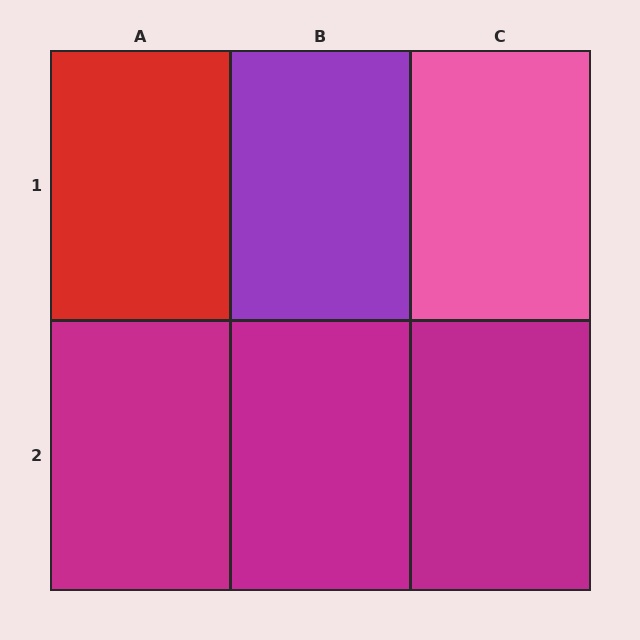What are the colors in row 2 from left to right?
Magenta, magenta, magenta.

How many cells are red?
1 cell is red.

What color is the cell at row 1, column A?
Red.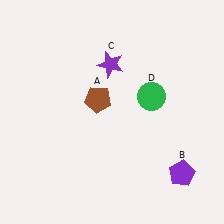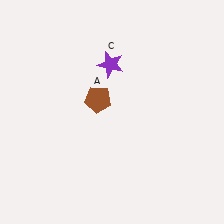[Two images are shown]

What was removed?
The green circle (D), the purple pentagon (B) were removed in Image 2.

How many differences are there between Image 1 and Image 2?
There are 2 differences between the two images.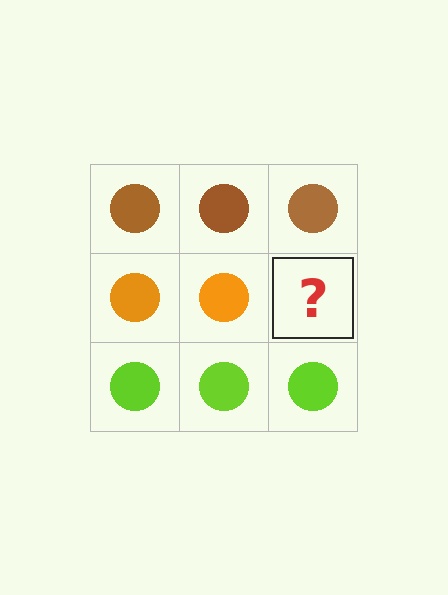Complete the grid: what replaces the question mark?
The question mark should be replaced with an orange circle.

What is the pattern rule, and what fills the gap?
The rule is that each row has a consistent color. The gap should be filled with an orange circle.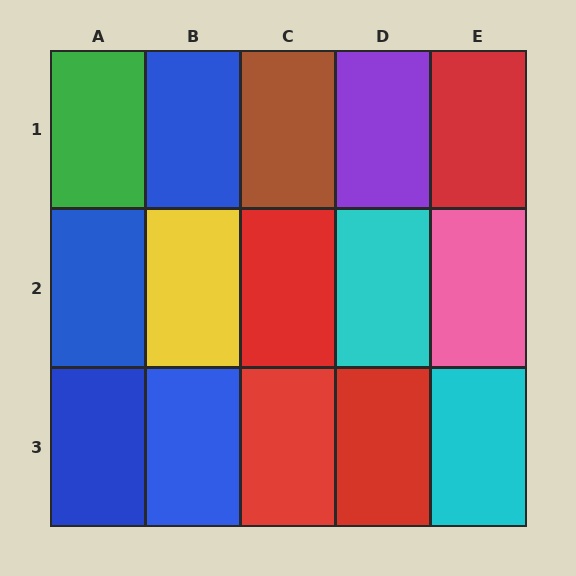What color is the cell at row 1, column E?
Red.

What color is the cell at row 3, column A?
Blue.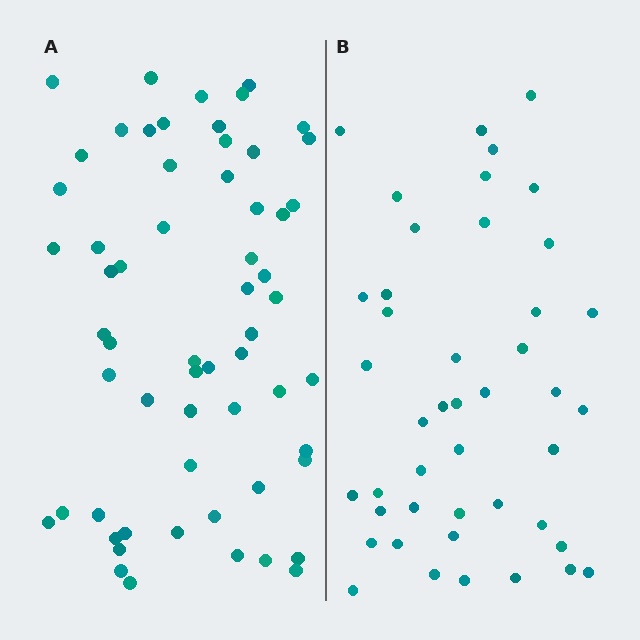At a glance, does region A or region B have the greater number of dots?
Region A (the left region) has more dots.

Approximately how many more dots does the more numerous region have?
Region A has approximately 15 more dots than region B.